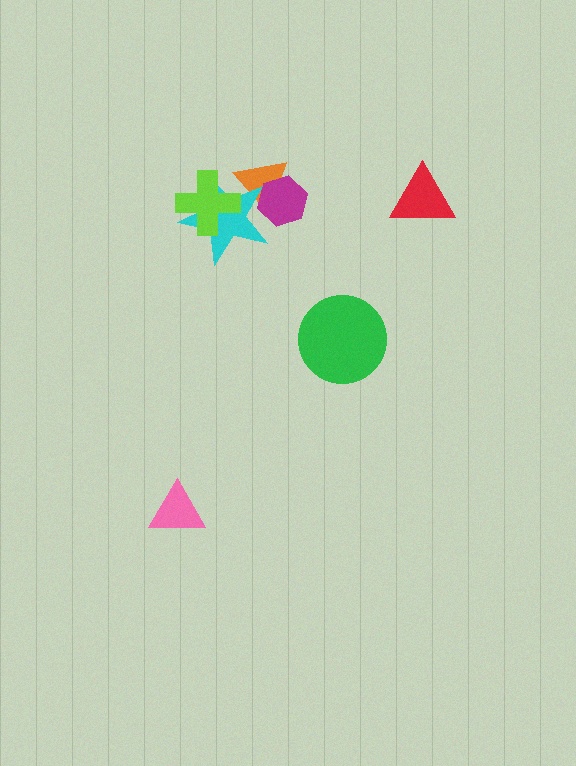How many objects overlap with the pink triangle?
0 objects overlap with the pink triangle.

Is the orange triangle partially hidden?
Yes, it is partially covered by another shape.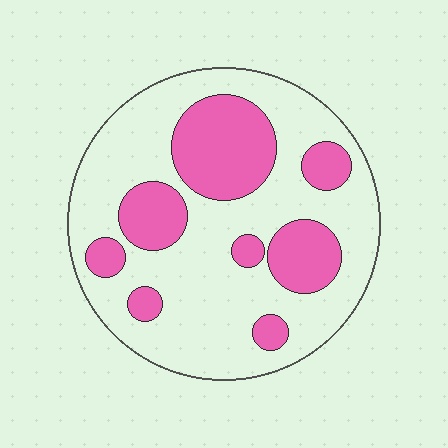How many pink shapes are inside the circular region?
8.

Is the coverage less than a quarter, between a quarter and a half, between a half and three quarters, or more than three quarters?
Between a quarter and a half.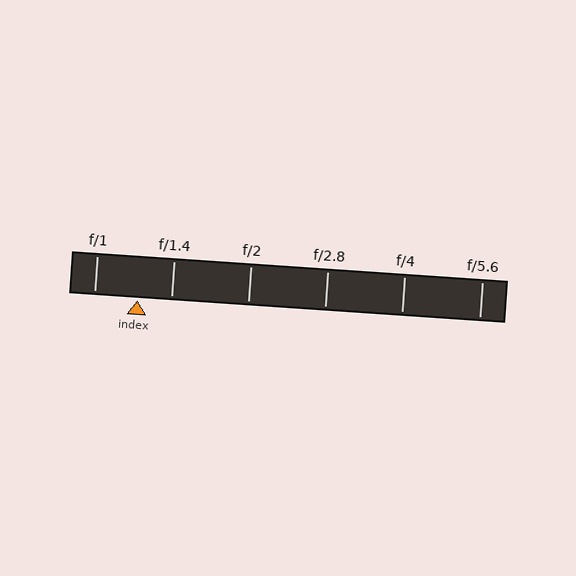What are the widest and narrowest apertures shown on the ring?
The widest aperture shown is f/1 and the narrowest is f/5.6.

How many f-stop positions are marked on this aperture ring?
There are 6 f-stop positions marked.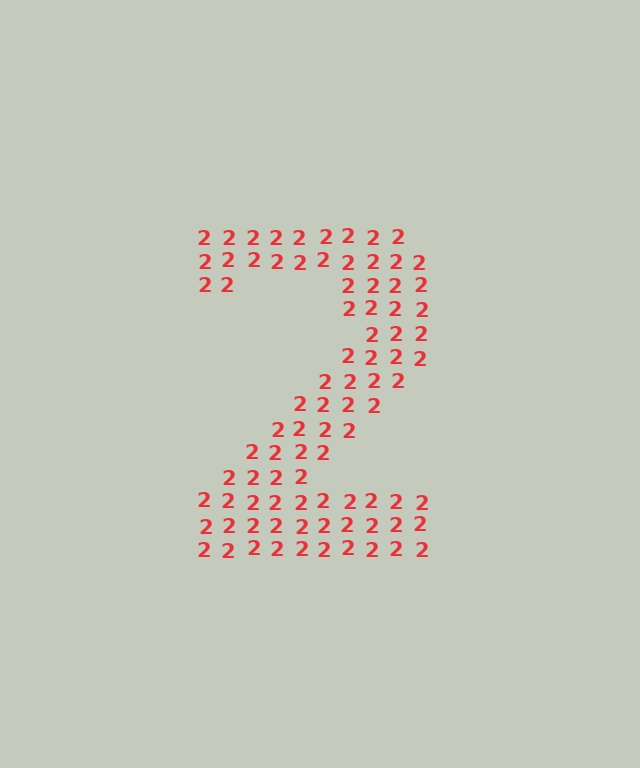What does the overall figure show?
The overall figure shows the digit 2.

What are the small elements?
The small elements are digit 2's.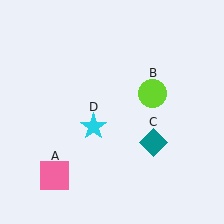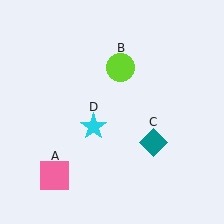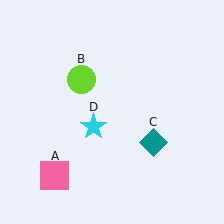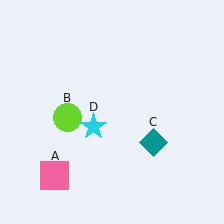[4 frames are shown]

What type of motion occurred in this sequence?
The lime circle (object B) rotated counterclockwise around the center of the scene.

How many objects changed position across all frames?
1 object changed position: lime circle (object B).